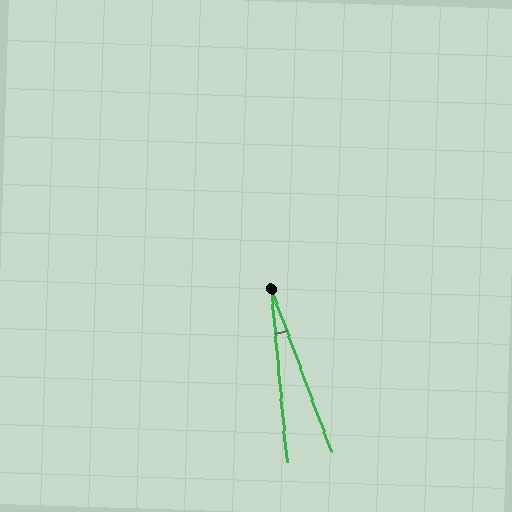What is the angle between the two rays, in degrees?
Approximately 15 degrees.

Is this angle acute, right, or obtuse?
It is acute.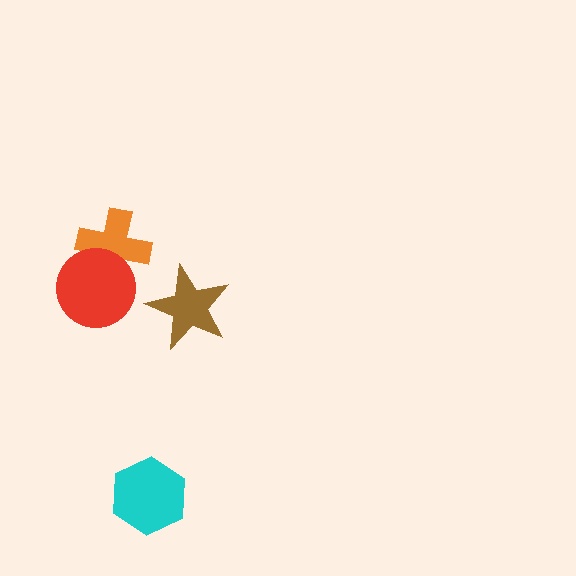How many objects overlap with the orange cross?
1 object overlaps with the orange cross.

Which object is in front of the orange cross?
The red circle is in front of the orange cross.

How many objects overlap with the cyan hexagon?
0 objects overlap with the cyan hexagon.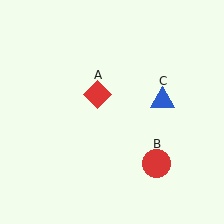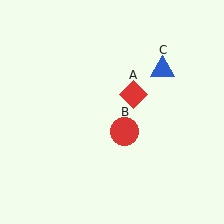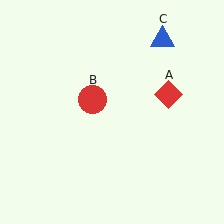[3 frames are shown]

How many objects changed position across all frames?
3 objects changed position: red diamond (object A), red circle (object B), blue triangle (object C).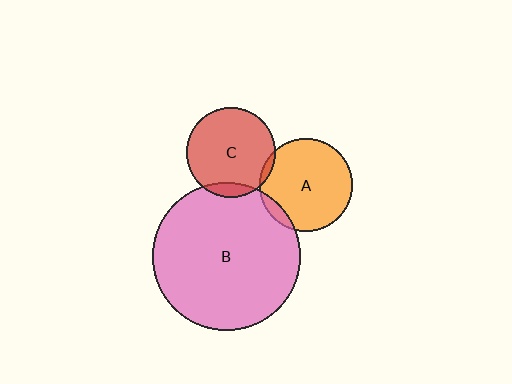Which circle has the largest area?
Circle B (pink).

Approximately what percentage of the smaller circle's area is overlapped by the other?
Approximately 10%.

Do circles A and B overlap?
Yes.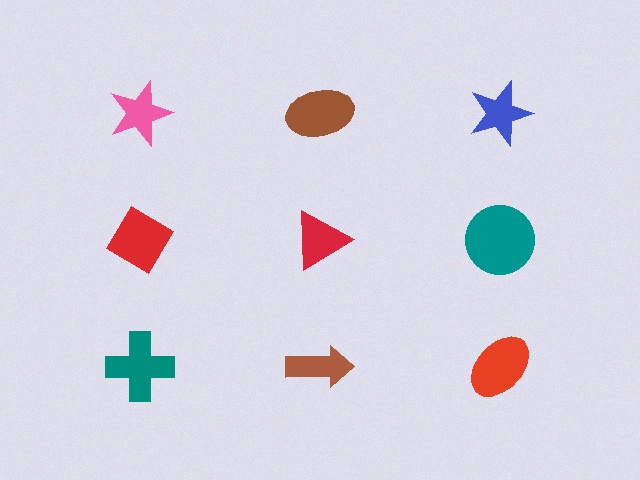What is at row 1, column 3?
A blue star.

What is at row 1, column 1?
A pink star.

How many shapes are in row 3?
3 shapes.